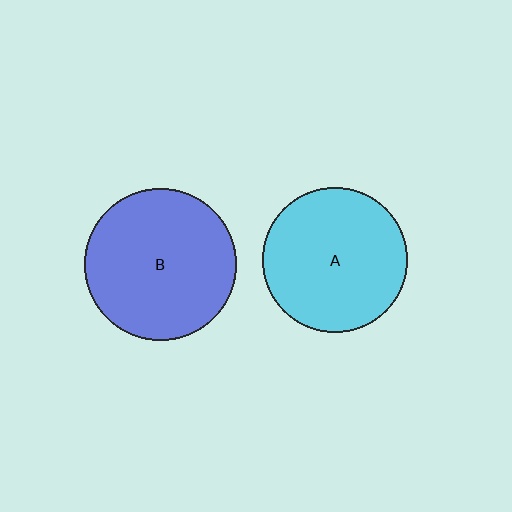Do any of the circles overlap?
No, none of the circles overlap.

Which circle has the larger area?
Circle B (blue).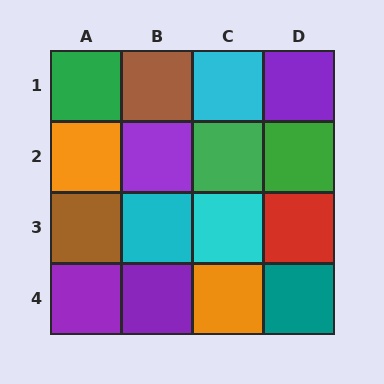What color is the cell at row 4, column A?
Purple.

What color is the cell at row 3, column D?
Red.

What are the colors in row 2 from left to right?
Orange, purple, green, green.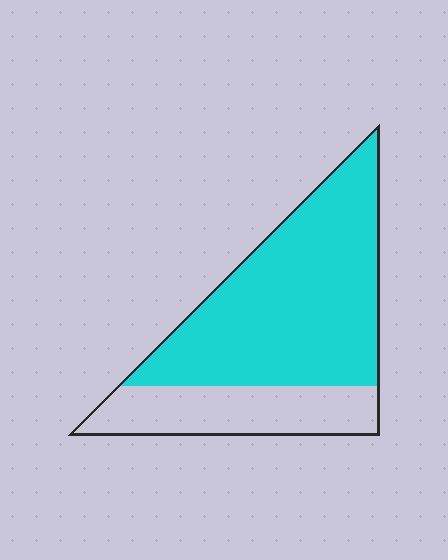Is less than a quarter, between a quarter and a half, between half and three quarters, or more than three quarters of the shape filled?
Between half and three quarters.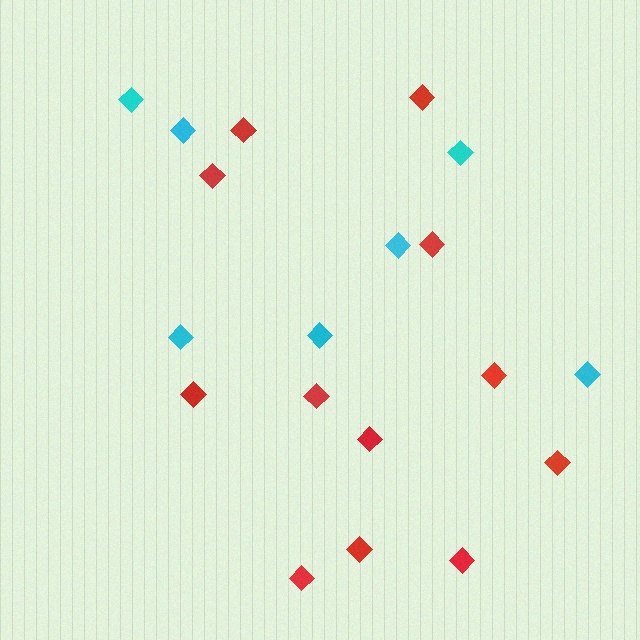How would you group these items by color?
There are 2 groups: one group of cyan diamonds (7) and one group of red diamonds (12).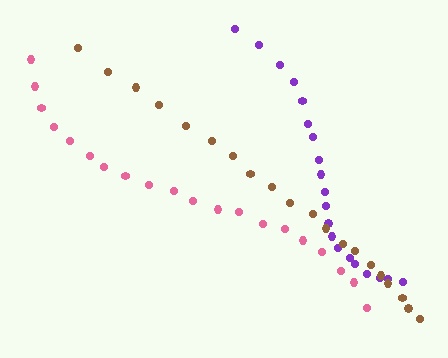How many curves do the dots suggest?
There are 3 distinct paths.